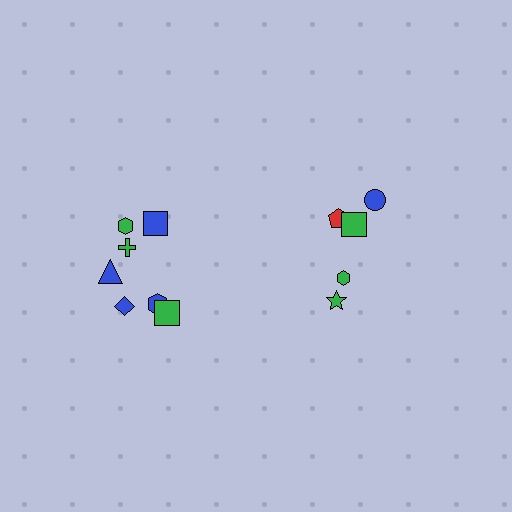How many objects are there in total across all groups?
There are 12 objects.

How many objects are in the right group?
There are 5 objects.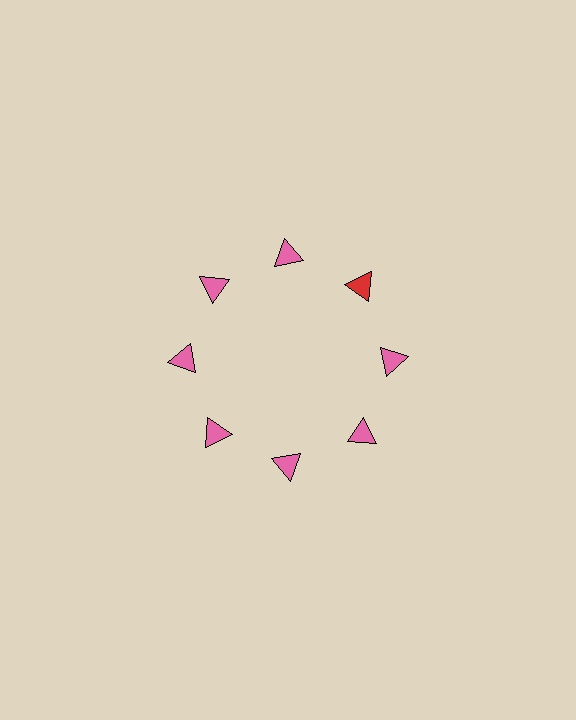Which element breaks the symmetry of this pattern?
The red triangle at roughly the 2 o'clock position breaks the symmetry. All other shapes are pink triangles.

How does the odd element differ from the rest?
It has a different color: red instead of pink.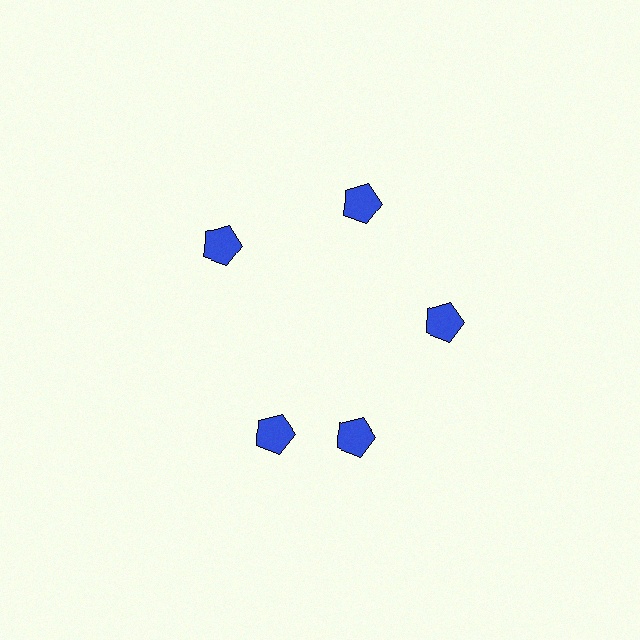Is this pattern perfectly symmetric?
No. The 5 blue pentagons are arranged in a ring, but one element near the 8 o'clock position is rotated out of alignment along the ring, breaking the 5-fold rotational symmetry.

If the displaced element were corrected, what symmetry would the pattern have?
It would have 5-fold rotational symmetry — the pattern would map onto itself every 72 degrees.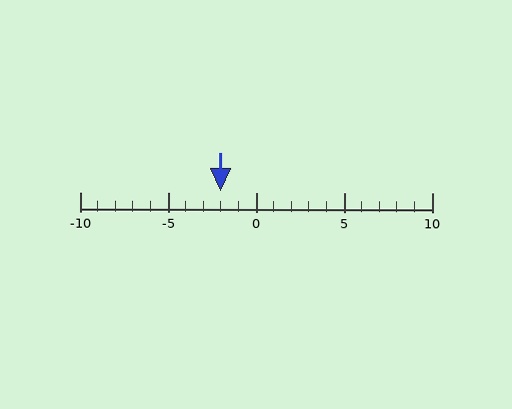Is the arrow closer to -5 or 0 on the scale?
The arrow is closer to 0.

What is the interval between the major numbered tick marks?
The major tick marks are spaced 5 units apart.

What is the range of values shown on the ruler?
The ruler shows values from -10 to 10.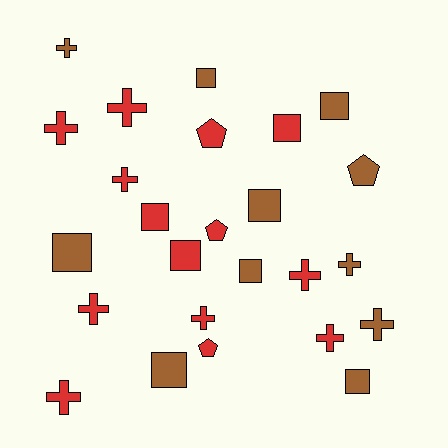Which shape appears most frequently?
Cross, with 11 objects.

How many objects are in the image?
There are 25 objects.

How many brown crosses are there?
There are 3 brown crosses.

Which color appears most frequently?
Red, with 14 objects.